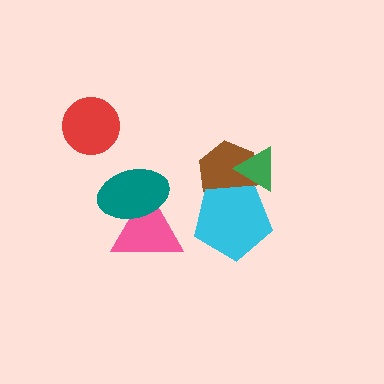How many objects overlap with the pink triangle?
1 object overlaps with the pink triangle.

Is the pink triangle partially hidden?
Yes, it is partially covered by another shape.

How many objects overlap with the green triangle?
2 objects overlap with the green triangle.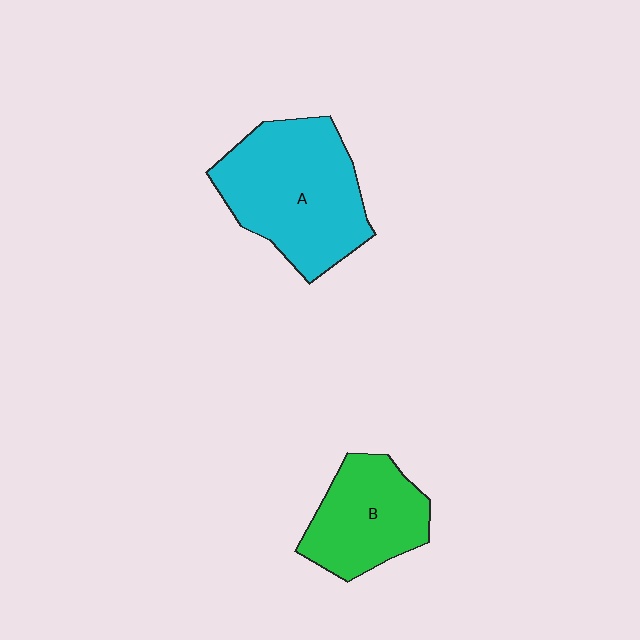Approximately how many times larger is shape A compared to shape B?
Approximately 1.5 times.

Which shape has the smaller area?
Shape B (green).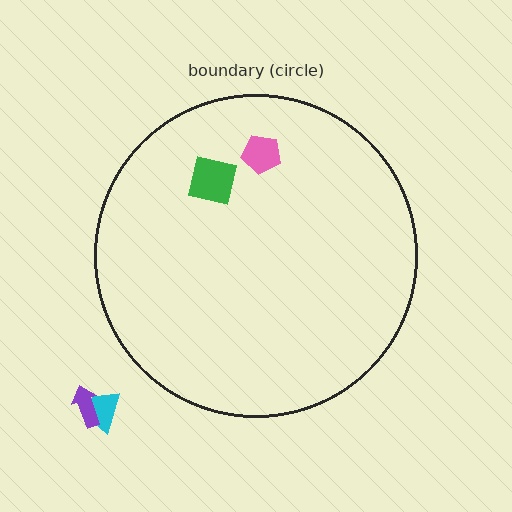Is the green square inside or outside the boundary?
Inside.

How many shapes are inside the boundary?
2 inside, 2 outside.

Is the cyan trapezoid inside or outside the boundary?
Outside.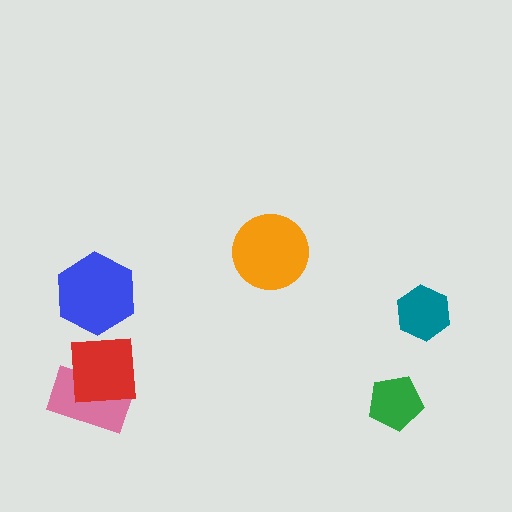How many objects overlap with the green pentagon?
0 objects overlap with the green pentagon.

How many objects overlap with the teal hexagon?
0 objects overlap with the teal hexagon.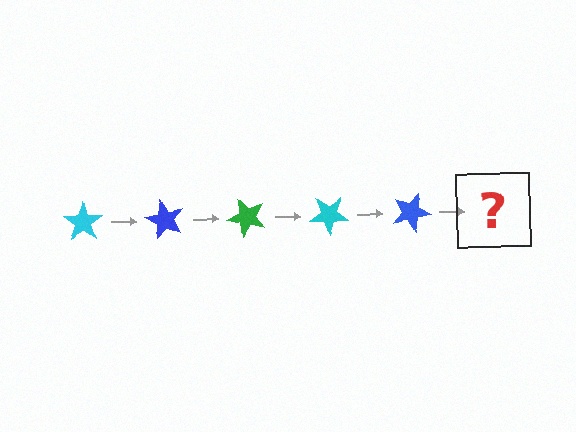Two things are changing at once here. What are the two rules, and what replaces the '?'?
The two rules are that it rotates 60 degrees each step and the color cycles through cyan, blue, and green. The '?' should be a green star, rotated 300 degrees from the start.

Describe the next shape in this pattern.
It should be a green star, rotated 300 degrees from the start.